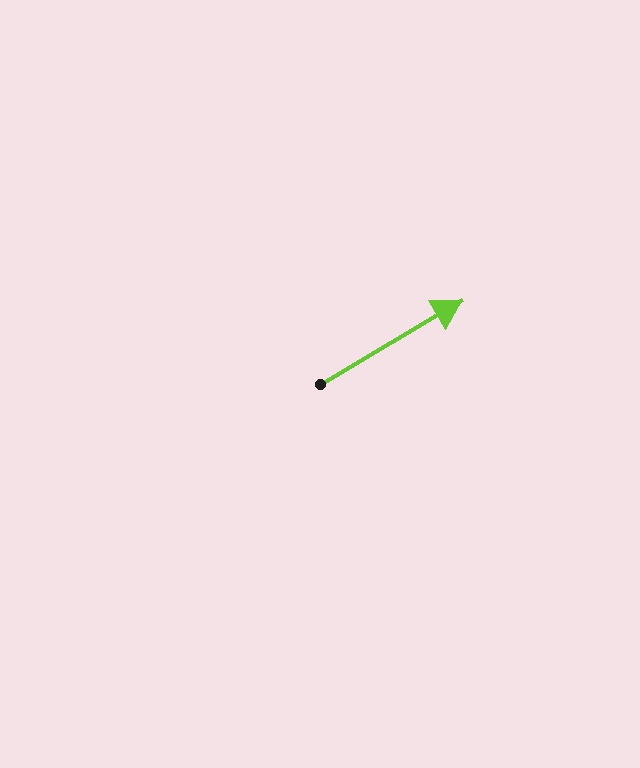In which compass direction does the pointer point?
Northeast.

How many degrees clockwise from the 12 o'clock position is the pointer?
Approximately 59 degrees.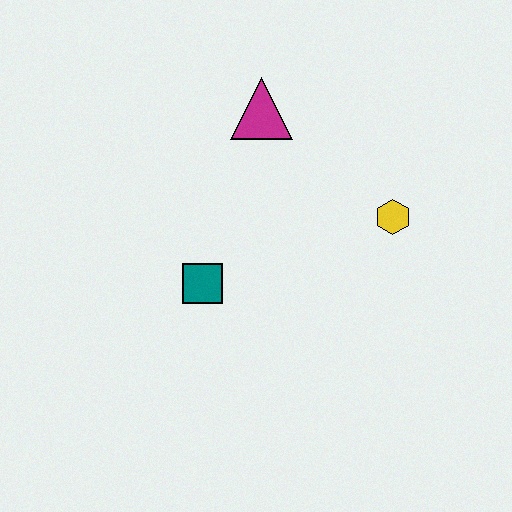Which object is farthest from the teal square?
The yellow hexagon is farthest from the teal square.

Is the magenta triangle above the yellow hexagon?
Yes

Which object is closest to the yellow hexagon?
The magenta triangle is closest to the yellow hexagon.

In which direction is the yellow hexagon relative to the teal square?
The yellow hexagon is to the right of the teal square.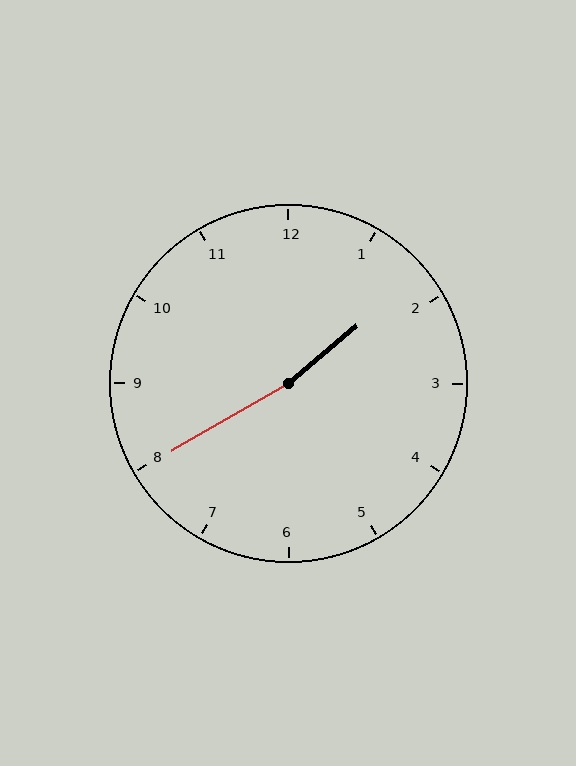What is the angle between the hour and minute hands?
Approximately 170 degrees.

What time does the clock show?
1:40.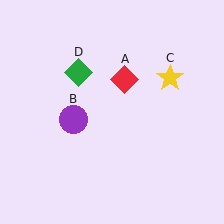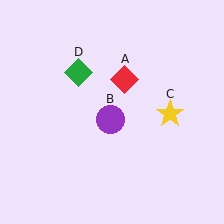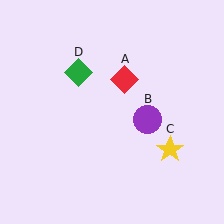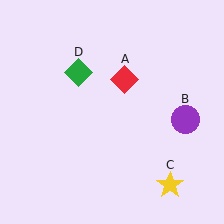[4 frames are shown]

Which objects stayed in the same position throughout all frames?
Red diamond (object A) and green diamond (object D) remained stationary.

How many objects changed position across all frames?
2 objects changed position: purple circle (object B), yellow star (object C).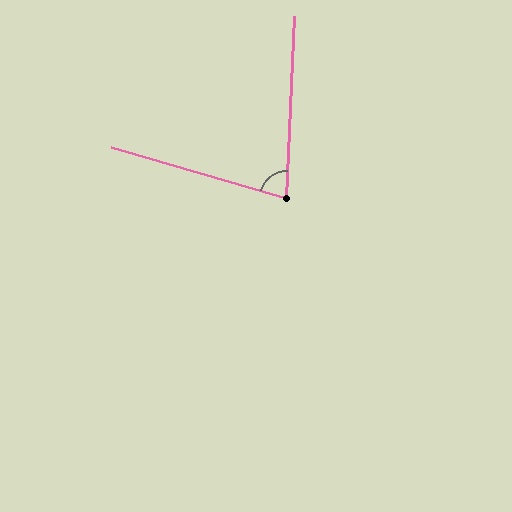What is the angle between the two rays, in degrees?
Approximately 76 degrees.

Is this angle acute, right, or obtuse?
It is acute.